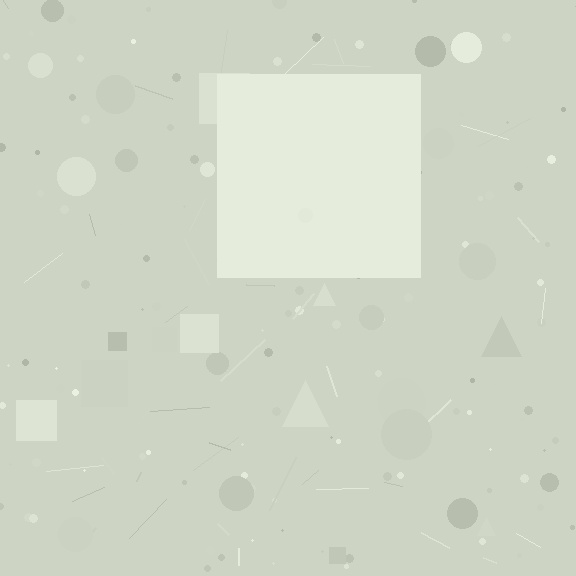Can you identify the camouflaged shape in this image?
The camouflaged shape is a square.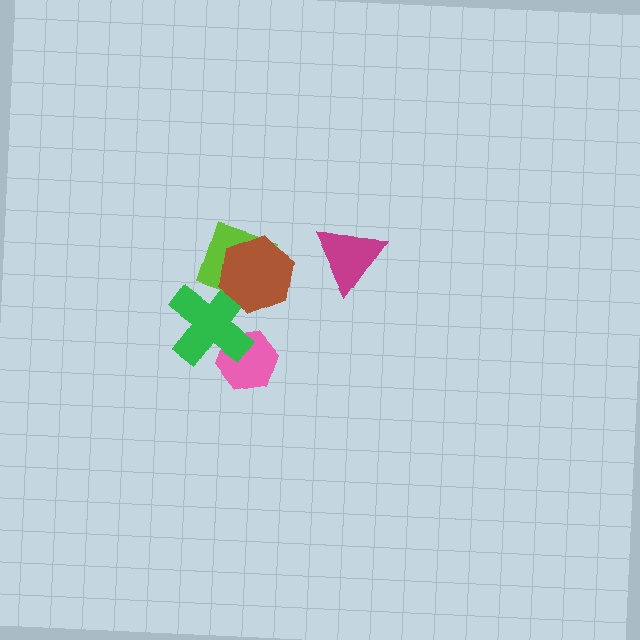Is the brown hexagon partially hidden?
No, no other shape covers it.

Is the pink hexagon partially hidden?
Yes, it is partially covered by another shape.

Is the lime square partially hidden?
Yes, it is partially covered by another shape.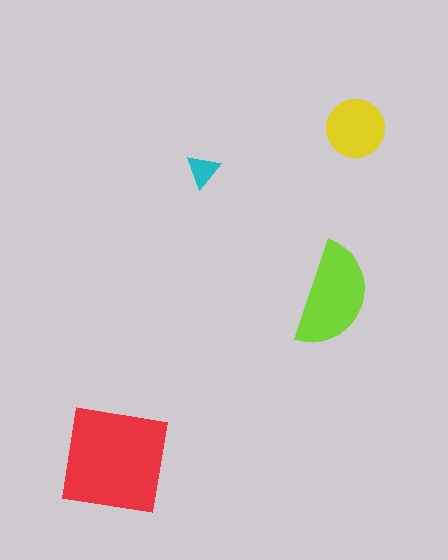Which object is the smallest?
The cyan triangle.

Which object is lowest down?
The red square is bottommost.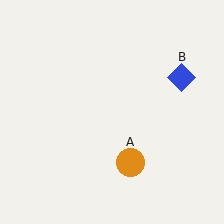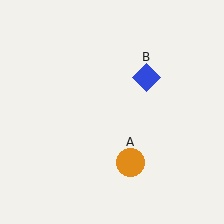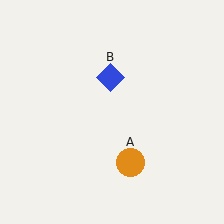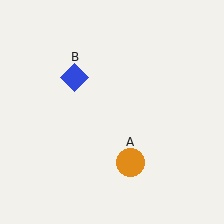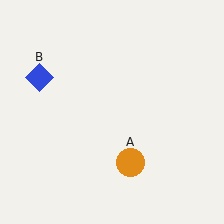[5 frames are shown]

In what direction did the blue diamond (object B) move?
The blue diamond (object B) moved left.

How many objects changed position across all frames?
1 object changed position: blue diamond (object B).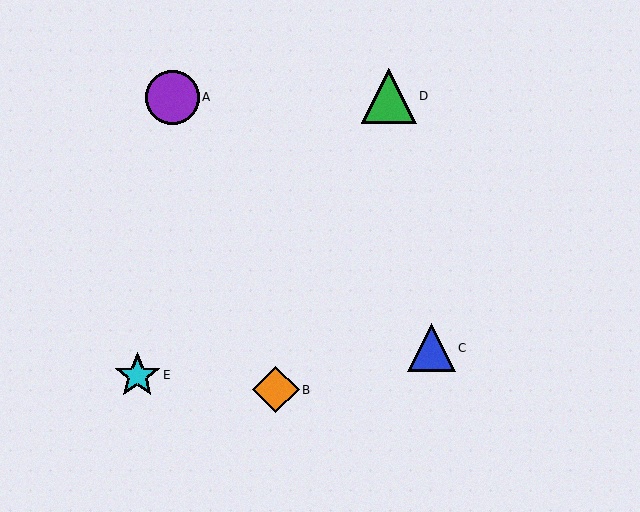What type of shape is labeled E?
Shape E is a cyan star.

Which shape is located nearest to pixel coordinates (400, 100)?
The green triangle (labeled D) at (389, 96) is nearest to that location.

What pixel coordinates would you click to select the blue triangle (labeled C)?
Click at (432, 348) to select the blue triangle C.